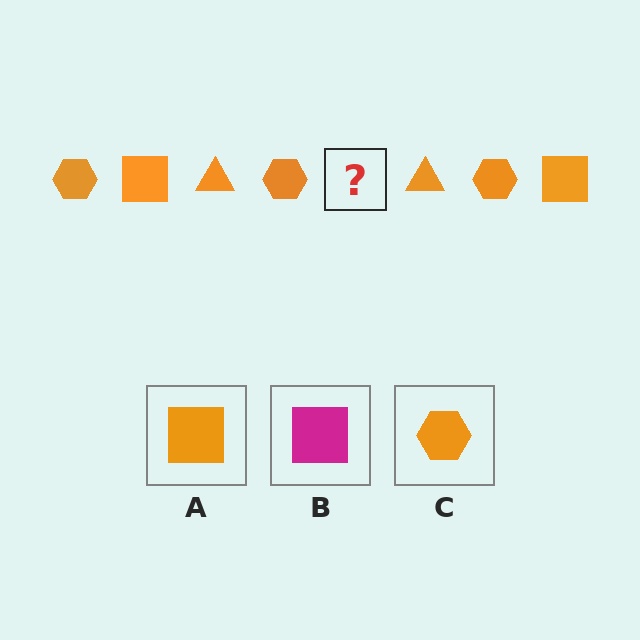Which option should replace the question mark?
Option A.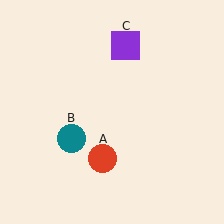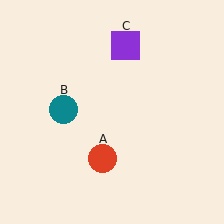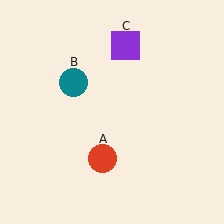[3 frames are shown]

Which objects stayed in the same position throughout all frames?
Red circle (object A) and purple square (object C) remained stationary.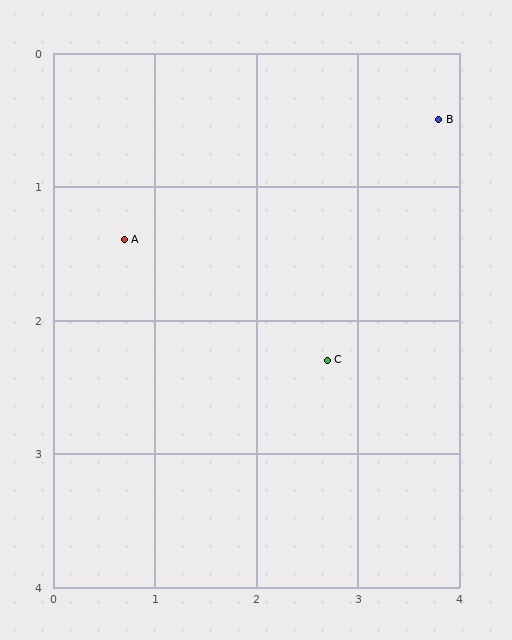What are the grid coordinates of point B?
Point B is at approximately (3.8, 0.5).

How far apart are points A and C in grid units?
Points A and C are about 2.2 grid units apart.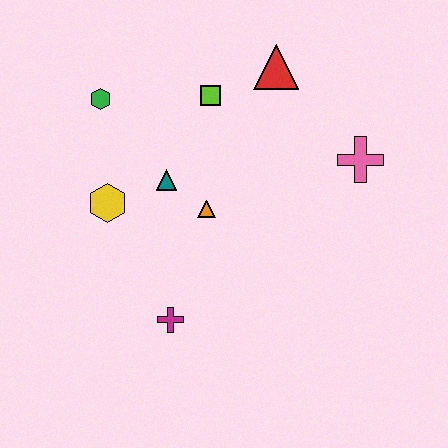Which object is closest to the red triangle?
The lime square is closest to the red triangle.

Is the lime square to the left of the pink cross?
Yes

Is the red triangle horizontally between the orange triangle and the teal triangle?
No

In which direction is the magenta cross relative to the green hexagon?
The magenta cross is below the green hexagon.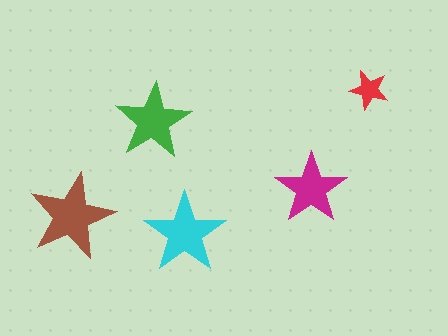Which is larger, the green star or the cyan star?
The cyan one.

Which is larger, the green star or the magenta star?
The green one.